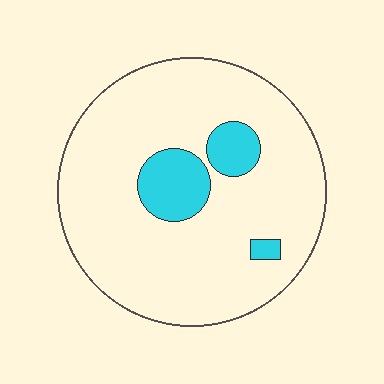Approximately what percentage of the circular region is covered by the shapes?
Approximately 15%.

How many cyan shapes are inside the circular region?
3.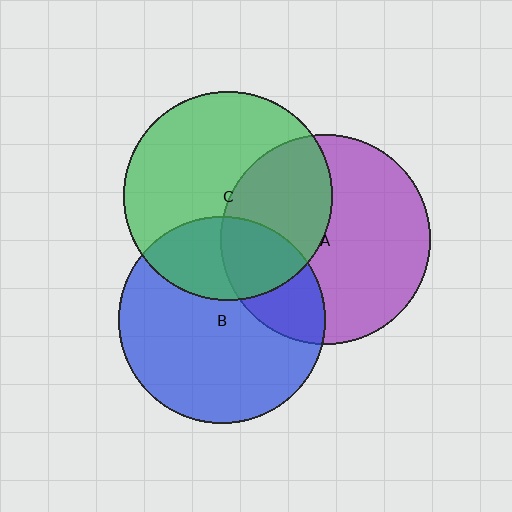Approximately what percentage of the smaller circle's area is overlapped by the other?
Approximately 30%.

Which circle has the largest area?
Circle A (purple).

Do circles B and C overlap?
Yes.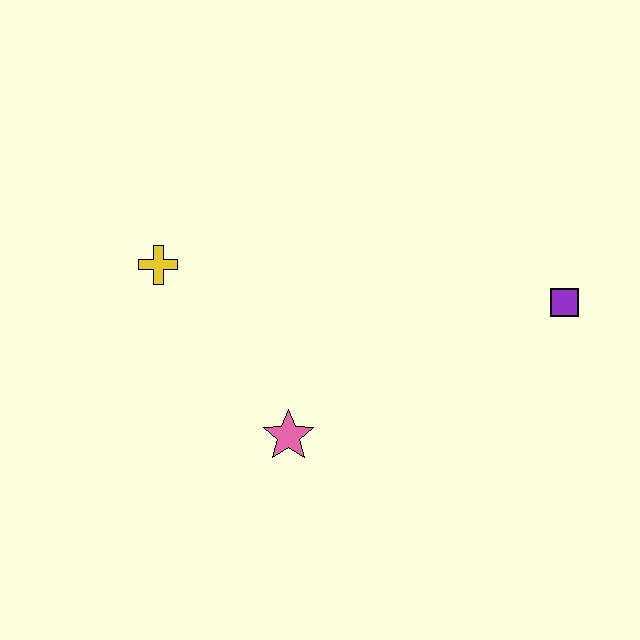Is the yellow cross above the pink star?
Yes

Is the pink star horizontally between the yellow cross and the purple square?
Yes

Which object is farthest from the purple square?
The yellow cross is farthest from the purple square.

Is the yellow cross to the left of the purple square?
Yes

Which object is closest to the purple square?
The pink star is closest to the purple square.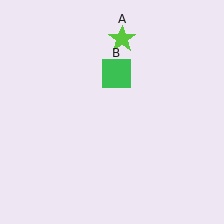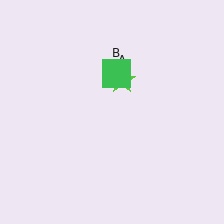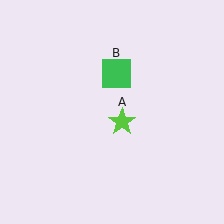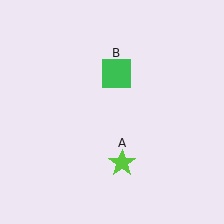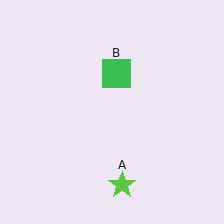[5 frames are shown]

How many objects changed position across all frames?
1 object changed position: lime star (object A).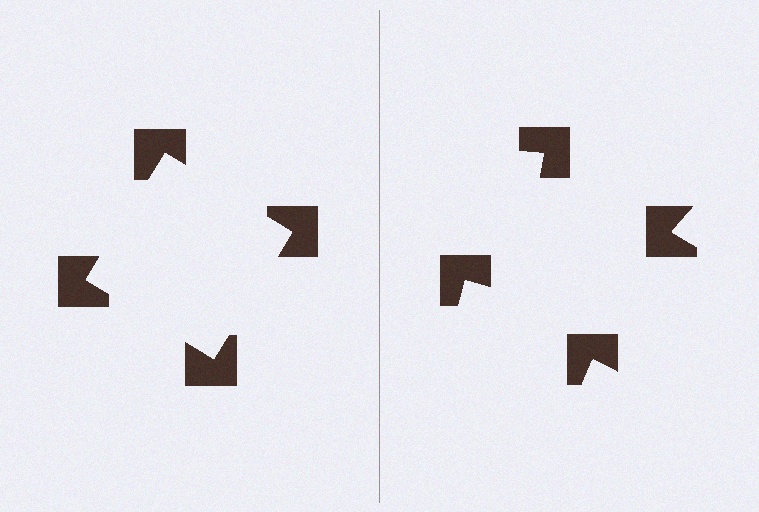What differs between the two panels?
The notched squares are positioned identically on both sides; only the wedge orientations differ. On the left they align to a square; on the right they are misaligned.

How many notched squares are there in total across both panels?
8 — 4 on each side.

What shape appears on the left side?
An illusory square.